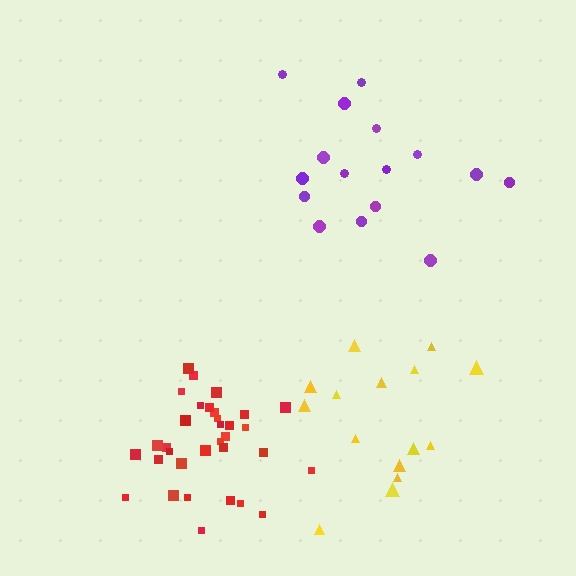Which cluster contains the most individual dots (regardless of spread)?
Red (33).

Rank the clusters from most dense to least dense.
red, purple, yellow.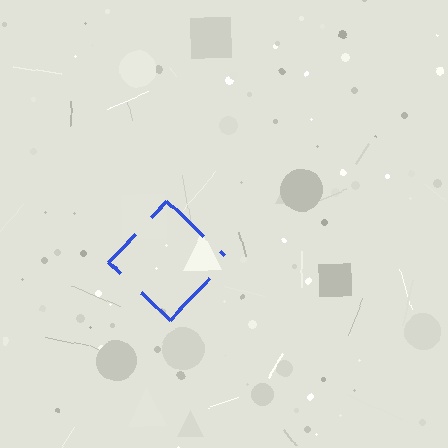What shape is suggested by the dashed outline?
The dashed outline suggests a diamond.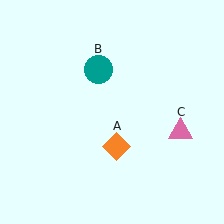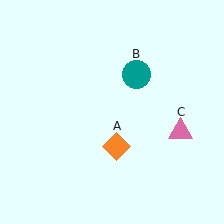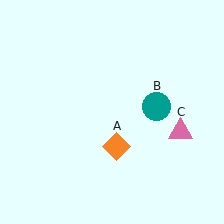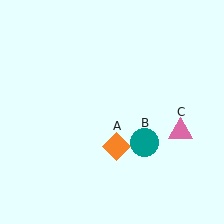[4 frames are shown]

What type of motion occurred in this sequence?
The teal circle (object B) rotated clockwise around the center of the scene.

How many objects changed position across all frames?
1 object changed position: teal circle (object B).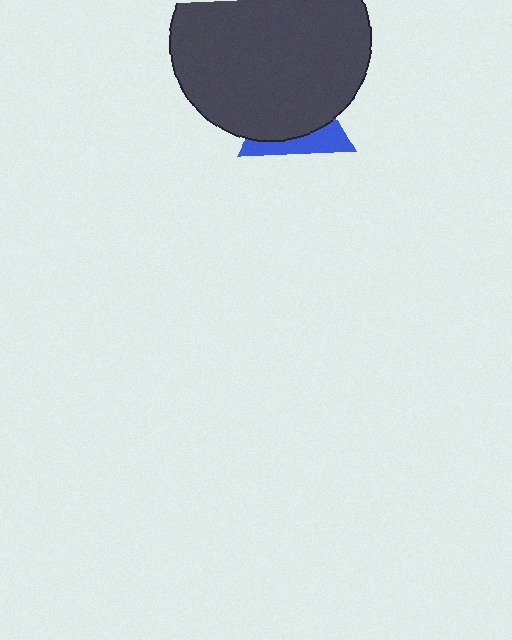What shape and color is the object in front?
The object in front is a dark gray circle.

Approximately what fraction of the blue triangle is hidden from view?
Roughly 68% of the blue triangle is hidden behind the dark gray circle.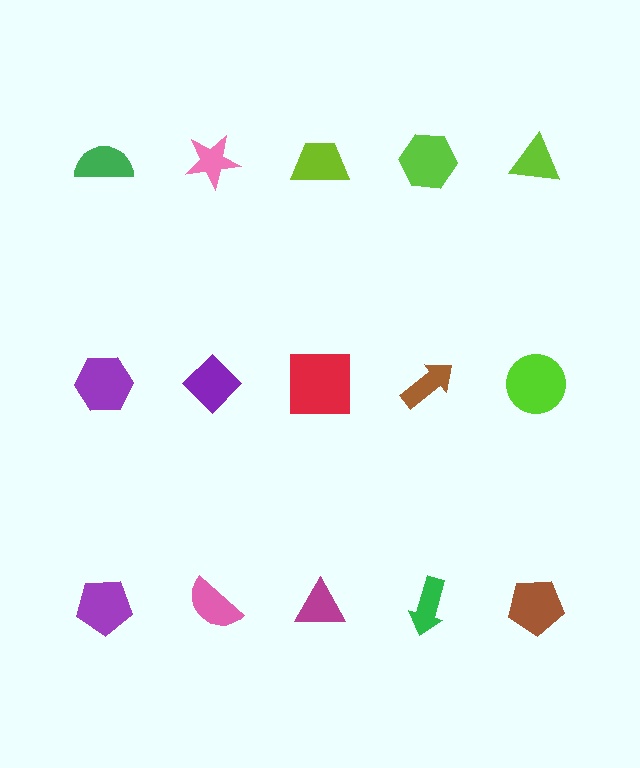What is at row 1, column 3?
A lime trapezoid.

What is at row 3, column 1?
A purple pentagon.